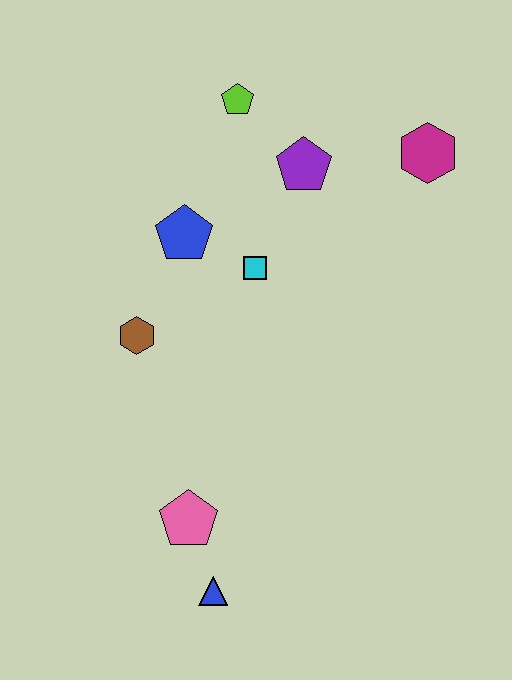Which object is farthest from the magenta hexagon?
The blue triangle is farthest from the magenta hexagon.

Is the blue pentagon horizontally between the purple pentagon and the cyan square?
No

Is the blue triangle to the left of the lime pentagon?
Yes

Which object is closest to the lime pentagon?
The purple pentagon is closest to the lime pentagon.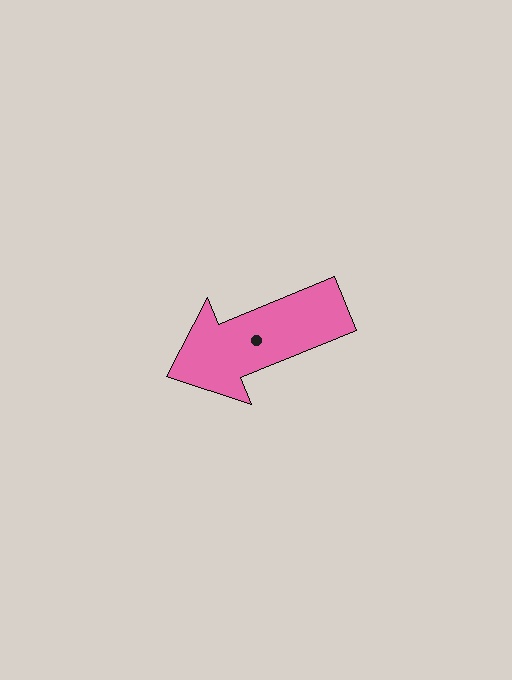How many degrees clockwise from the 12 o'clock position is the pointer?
Approximately 248 degrees.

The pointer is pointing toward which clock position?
Roughly 8 o'clock.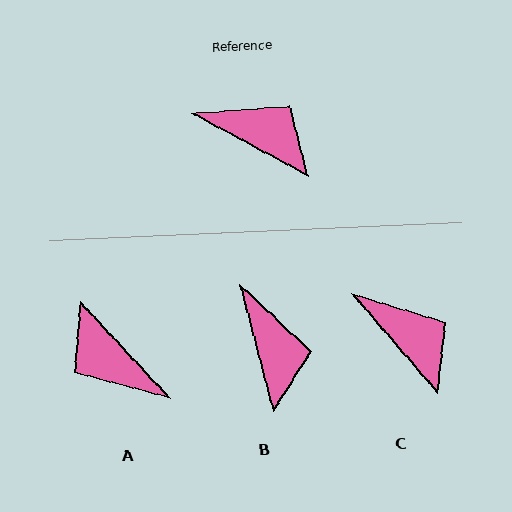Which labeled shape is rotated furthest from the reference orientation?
A, about 161 degrees away.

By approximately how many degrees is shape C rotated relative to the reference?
Approximately 21 degrees clockwise.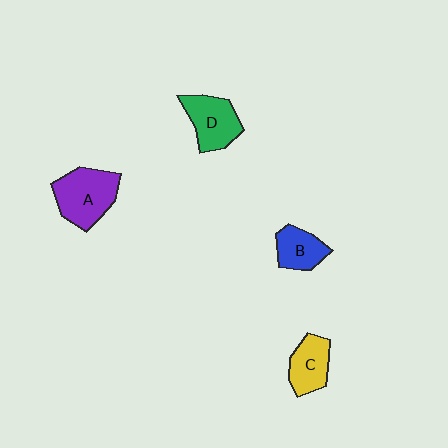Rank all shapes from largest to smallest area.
From largest to smallest: A (purple), D (green), C (yellow), B (blue).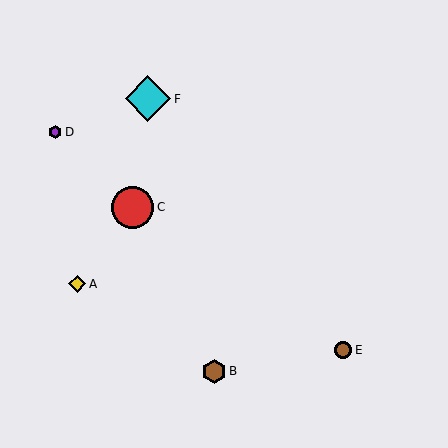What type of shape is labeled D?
Shape D is a purple hexagon.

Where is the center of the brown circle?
The center of the brown circle is at (343, 350).